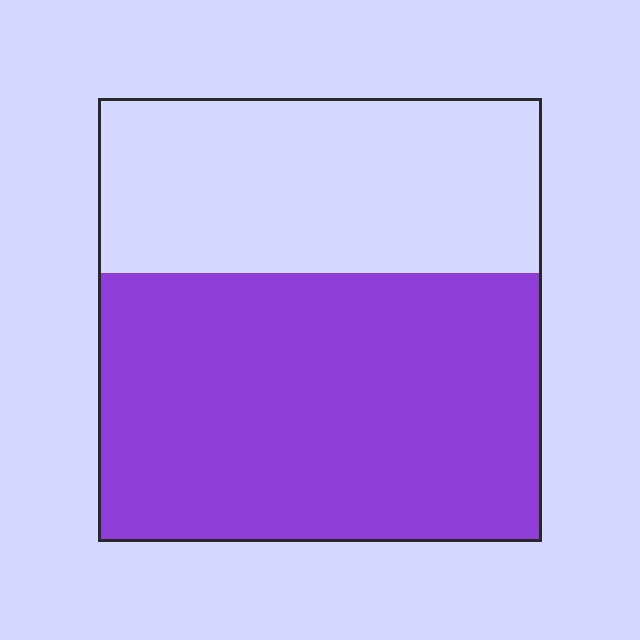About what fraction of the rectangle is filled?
About three fifths (3/5).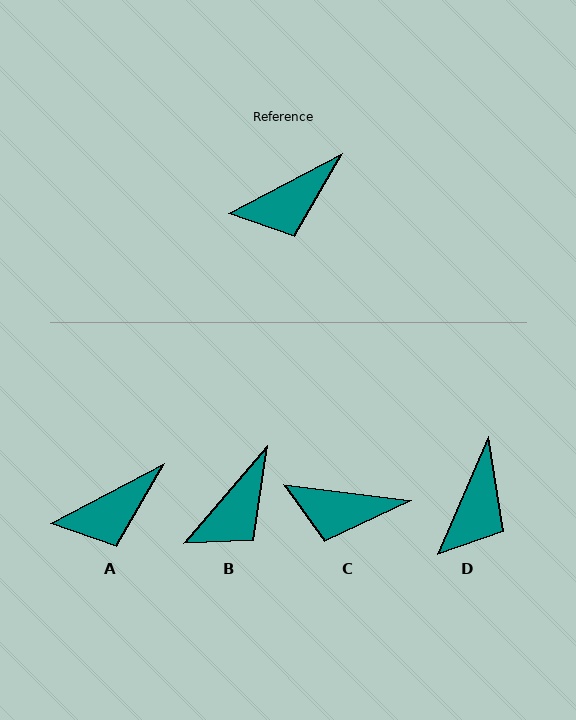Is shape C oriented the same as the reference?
No, it is off by about 35 degrees.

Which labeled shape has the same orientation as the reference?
A.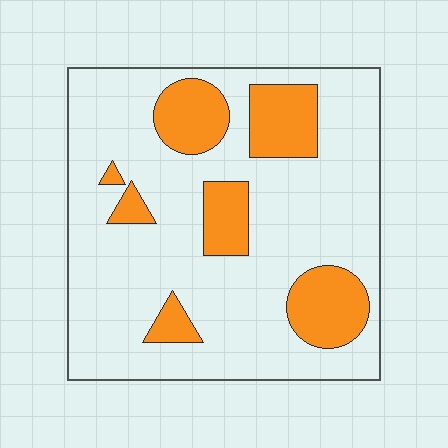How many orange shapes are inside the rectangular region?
7.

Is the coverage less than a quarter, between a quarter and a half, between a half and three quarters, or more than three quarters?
Less than a quarter.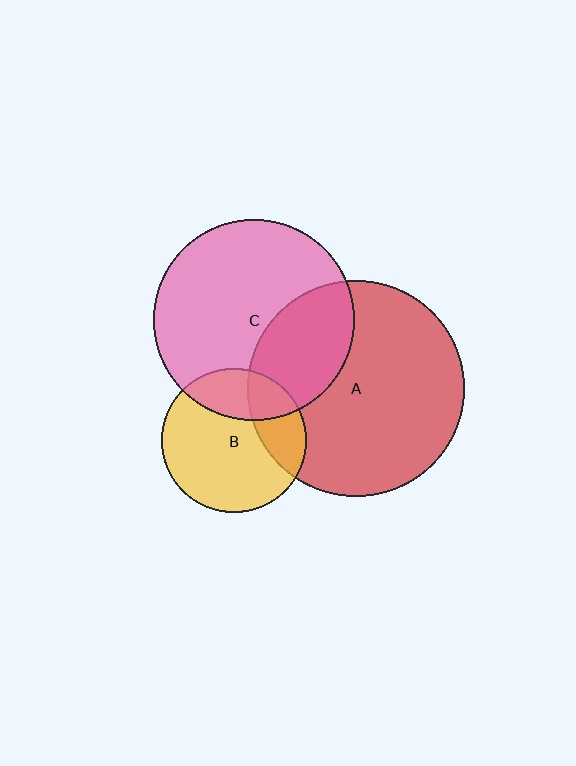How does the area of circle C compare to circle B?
Approximately 1.9 times.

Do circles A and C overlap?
Yes.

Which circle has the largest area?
Circle A (red).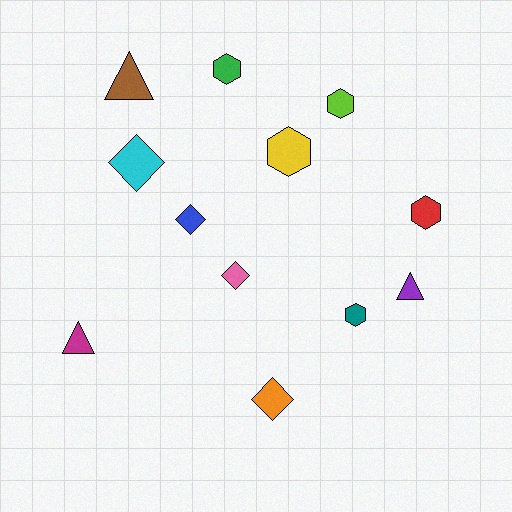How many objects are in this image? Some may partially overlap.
There are 12 objects.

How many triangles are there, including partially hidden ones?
There are 3 triangles.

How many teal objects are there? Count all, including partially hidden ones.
There is 1 teal object.